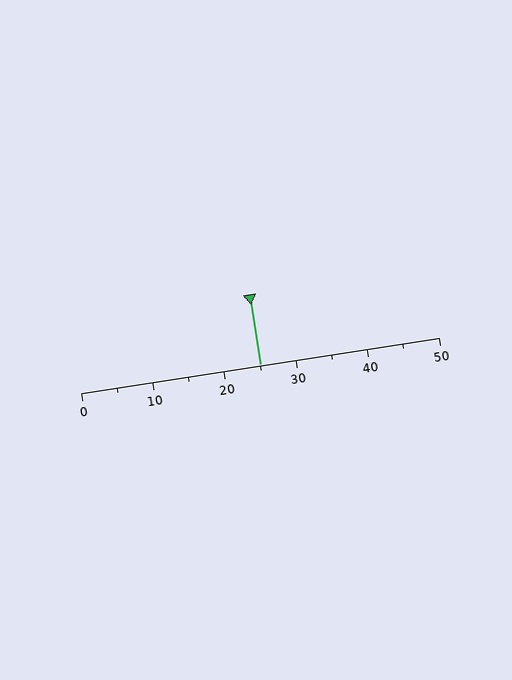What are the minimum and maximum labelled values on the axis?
The axis runs from 0 to 50.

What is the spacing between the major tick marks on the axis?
The major ticks are spaced 10 apart.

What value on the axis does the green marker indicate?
The marker indicates approximately 25.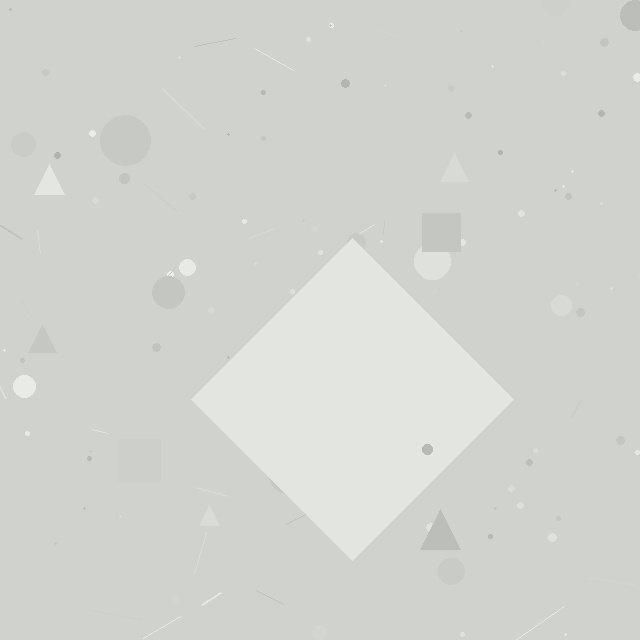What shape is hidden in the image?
A diamond is hidden in the image.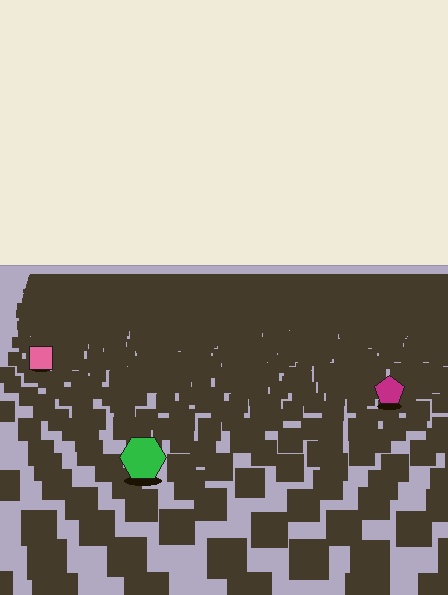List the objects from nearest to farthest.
From nearest to farthest: the green hexagon, the magenta pentagon, the pink square.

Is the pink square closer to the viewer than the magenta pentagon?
No. The magenta pentagon is closer — you can tell from the texture gradient: the ground texture is coarser near it.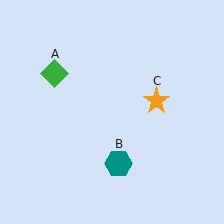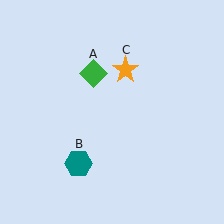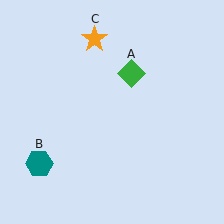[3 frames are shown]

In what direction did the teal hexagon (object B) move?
The teal hexagon (object B) moved left.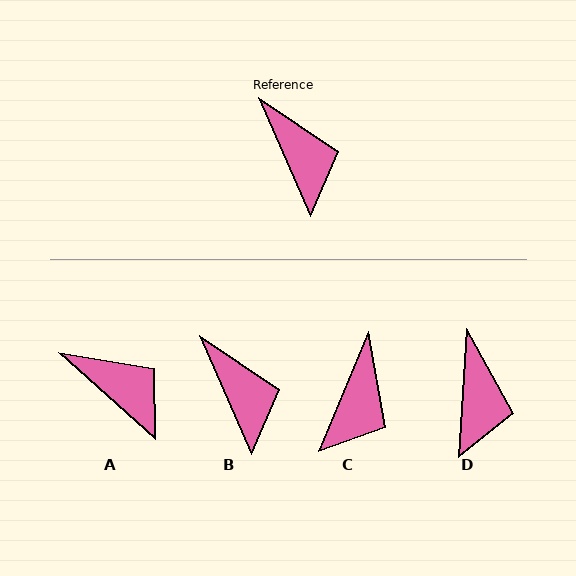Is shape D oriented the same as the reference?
No, it is off by about 27 degrees.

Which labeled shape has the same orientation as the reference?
B.